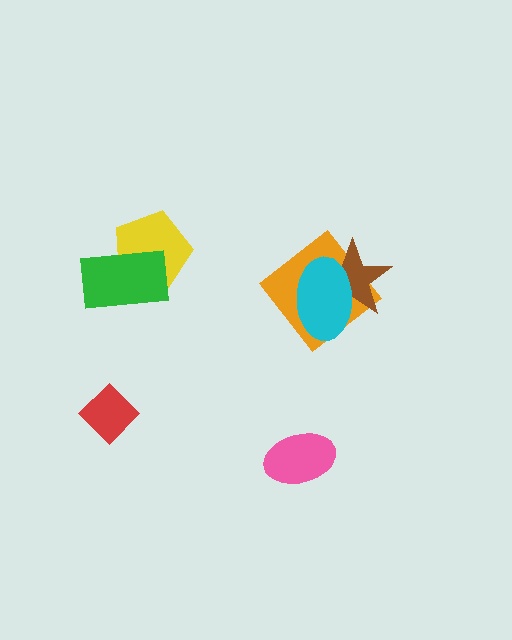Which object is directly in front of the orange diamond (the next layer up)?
The brown star is directly in front of the orange diamond.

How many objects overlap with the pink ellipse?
0 objects overlap with the pink ellipse.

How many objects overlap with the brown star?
2 objects overlap with the brown star.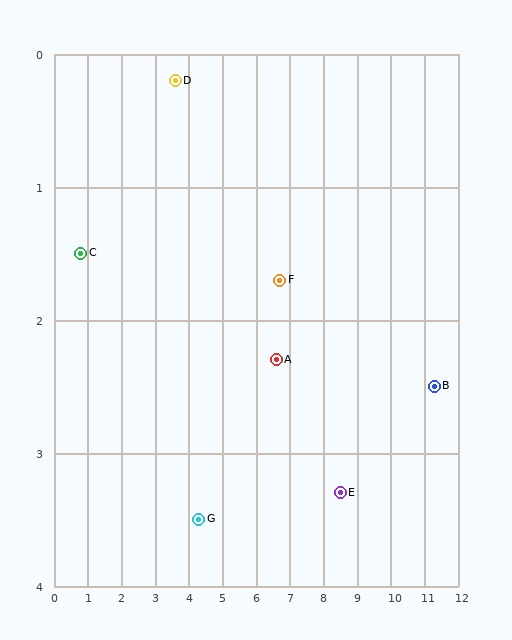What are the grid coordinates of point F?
Point F is at approximately (6.7, 1.7).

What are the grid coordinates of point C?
Point C is at approximately (0.8, 1.5).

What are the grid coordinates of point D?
Point D is at approximately (3.6, 0.2).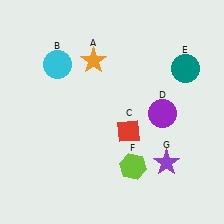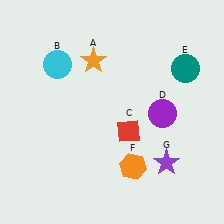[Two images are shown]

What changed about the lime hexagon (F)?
In Image 1, F is lime. In Image 2, it changed to orange.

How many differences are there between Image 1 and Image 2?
There is 1 difference between the two images.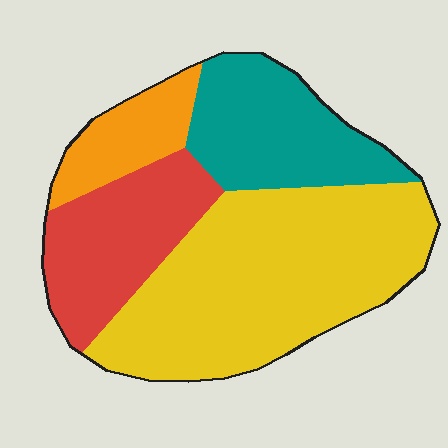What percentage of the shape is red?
Red takes up about one fifth (1/5) of the shape.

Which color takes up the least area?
Orange, at roughly 10%.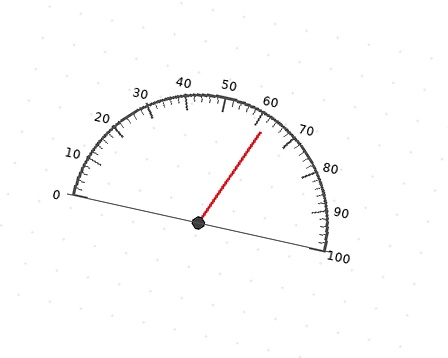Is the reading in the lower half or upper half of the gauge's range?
The reading is in the upper half of the range (0 to 100).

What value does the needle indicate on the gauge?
The needle indicates approximately 62.